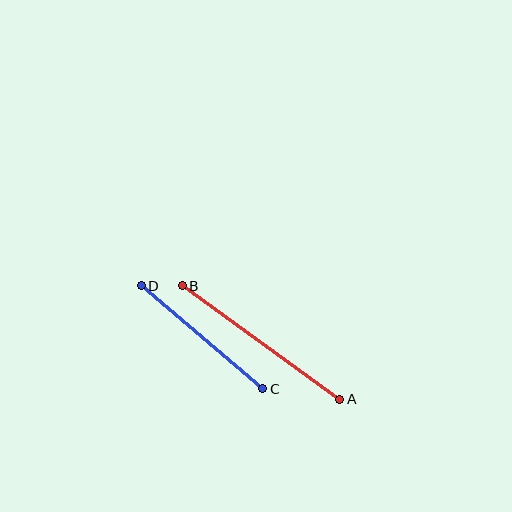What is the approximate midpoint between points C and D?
The midpoint is at approximately (202, 337) pixels.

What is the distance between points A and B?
The distance is approximately 194 pixels.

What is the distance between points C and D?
The distance is approximately 160 pixels.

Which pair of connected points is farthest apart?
Points A and B are farthest apart.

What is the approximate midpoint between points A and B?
The midpoint is at approximately (261, 342) pixels.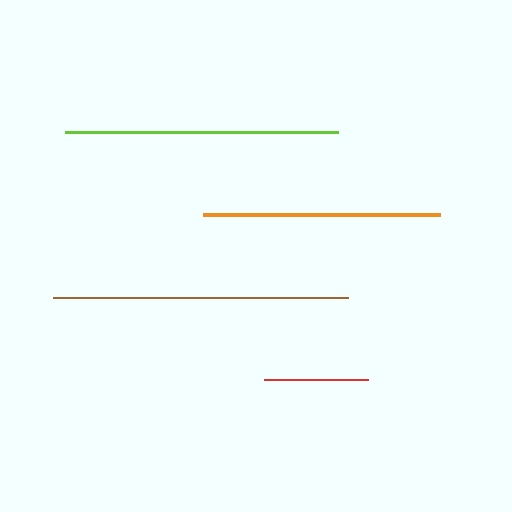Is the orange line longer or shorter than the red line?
The orange line is longer than the red line.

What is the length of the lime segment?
The lime segment is approximately 273 pixels long.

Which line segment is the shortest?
The red line is the shortest at approximately 104 pixels.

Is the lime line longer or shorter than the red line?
The lime line is longer than the red line.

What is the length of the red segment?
The red segment is approximately 104 pixels long.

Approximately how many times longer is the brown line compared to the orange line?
The brown line is approximately 1.2 times the length of the orange line.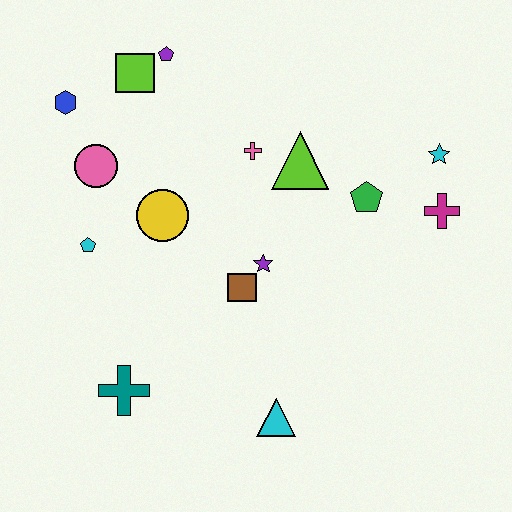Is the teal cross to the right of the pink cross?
No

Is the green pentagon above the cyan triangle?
Yes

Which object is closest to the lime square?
The purple pentagon is closest to the lime square.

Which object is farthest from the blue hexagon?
The magenta cross is farthest from the blue hexagon.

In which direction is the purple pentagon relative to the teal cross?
The purple pentagon is above the teal cross.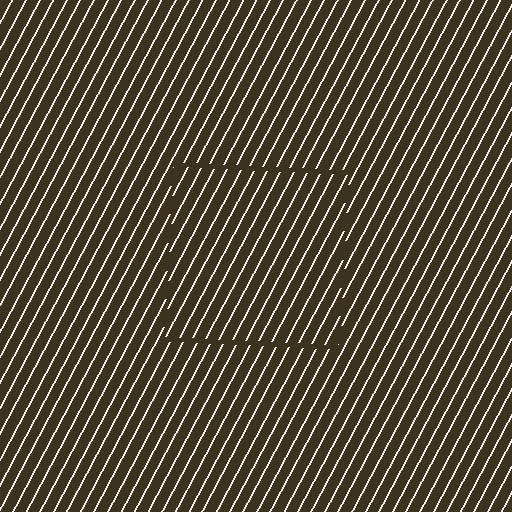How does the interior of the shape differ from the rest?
The interior of the shape contains the same grating, shifted by half a period — the contour is defined by the phase discontinuity where line-ends from the inner and outer gratings abut.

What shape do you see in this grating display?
An illusory square. The interior of the shape contains the same grating, shifted by half a period — the contour is defined by the phase discontinuity where line-ends from the inner and outer gratings abut.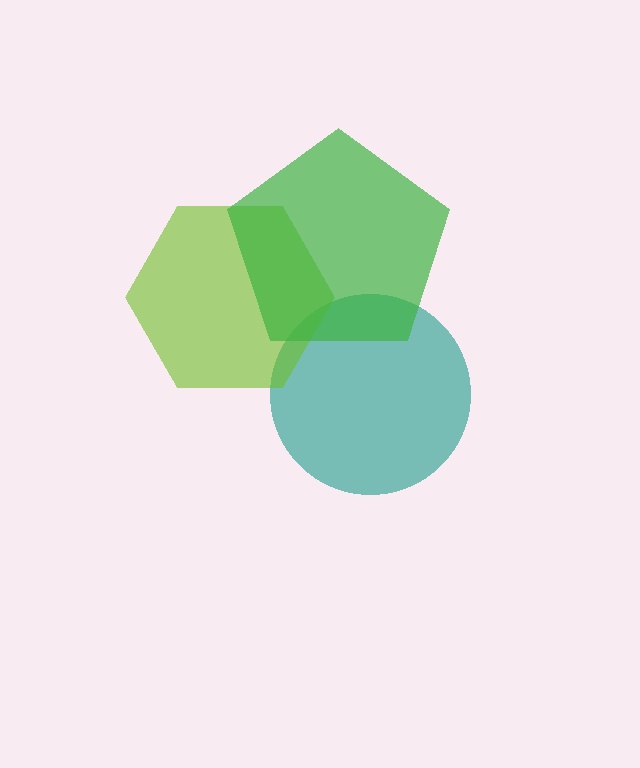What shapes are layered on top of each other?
The layered shapes are: a teal circle, a lime hexagon, a green pentagon.